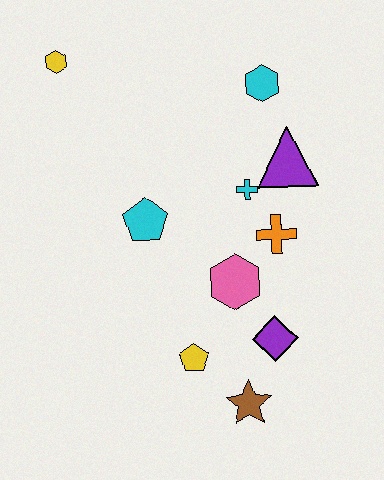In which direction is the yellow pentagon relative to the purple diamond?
The yellow pentagon is to the left of the purple diamond.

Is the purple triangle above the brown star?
Yes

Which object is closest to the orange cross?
The cyan cross is closest to the orange cross.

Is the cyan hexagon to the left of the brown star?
No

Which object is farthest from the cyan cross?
The yellow hexagon is farthest from the cyan cross.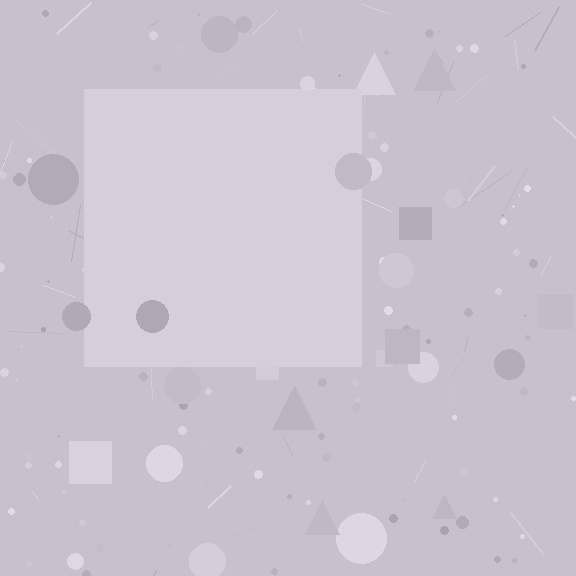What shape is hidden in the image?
A square is hidden in the image.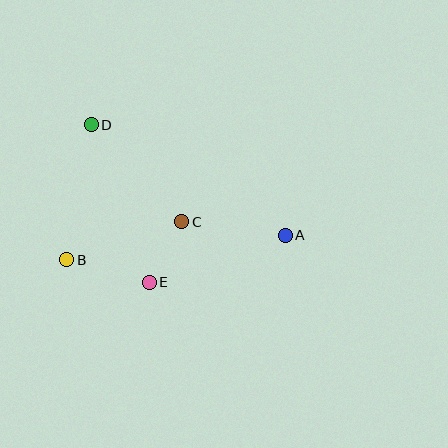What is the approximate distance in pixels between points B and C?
The distance between B and C is approximately 121 pixels.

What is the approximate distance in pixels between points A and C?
The distance between A and C is approximately 105 pixels.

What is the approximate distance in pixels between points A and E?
The distance between A and E is approximately 144 pixels.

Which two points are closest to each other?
Points C and E are closest to each other.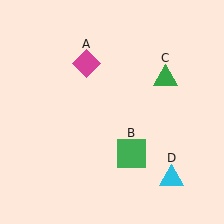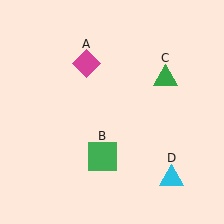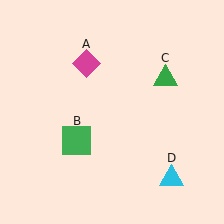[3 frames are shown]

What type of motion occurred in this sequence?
The green square (object B) rotated clockwise around the center of the scene.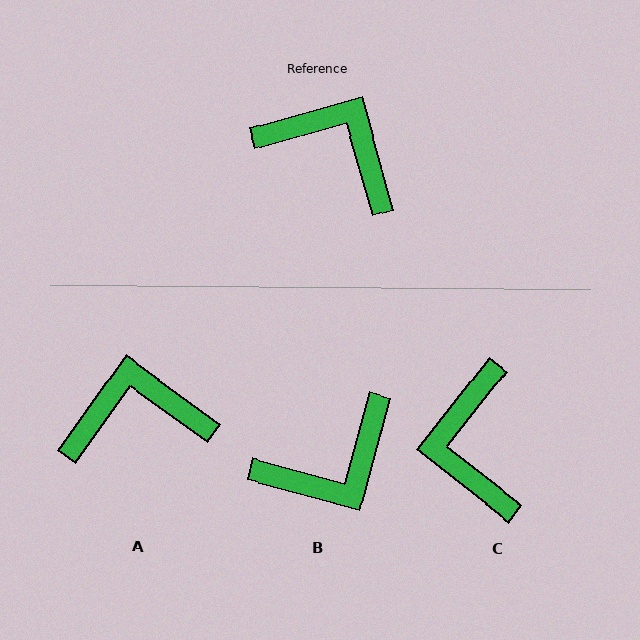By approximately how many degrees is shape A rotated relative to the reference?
Approximately 39 degrees counter-clockwise.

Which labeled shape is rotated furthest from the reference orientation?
C, about 126 degrees away.